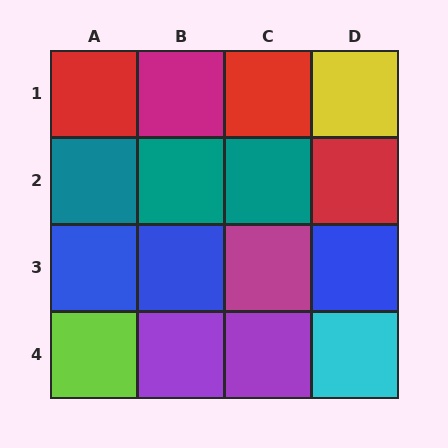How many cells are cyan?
1 cell is cyan.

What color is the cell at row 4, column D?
Cyan.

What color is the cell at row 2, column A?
Teal.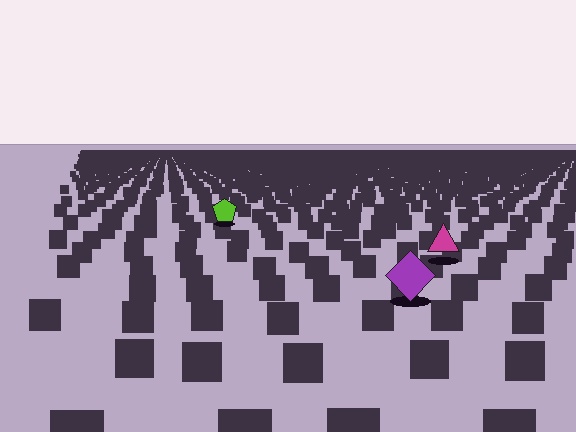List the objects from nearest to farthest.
From nearest to farthest: the purple diamond, the magenta triangle, the lime pentagon.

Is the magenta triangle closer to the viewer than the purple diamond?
No. The purple diamond is closer — you can tell from the texture gradient: the ground texture is coarser near it.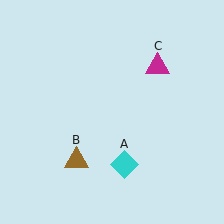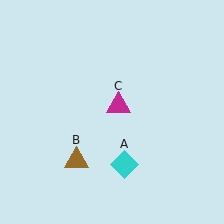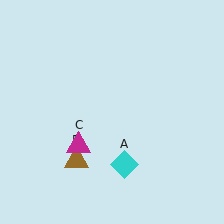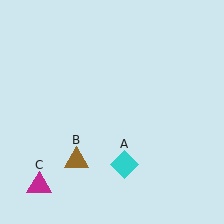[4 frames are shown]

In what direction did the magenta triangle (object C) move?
The magenta triangle (object C) moved down and to the left.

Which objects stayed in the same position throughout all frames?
Cyan diamond (object A) and brown triangle (object B) remained stationary.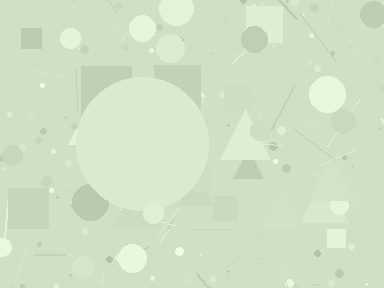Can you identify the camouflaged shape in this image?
The camouflaged shape is a circle.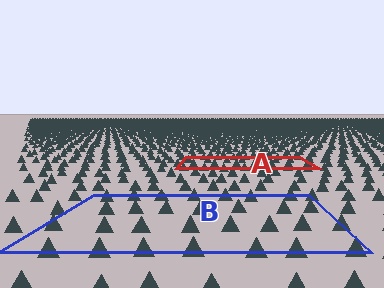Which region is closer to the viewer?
Region B is closer. The texture elements there are larger and more spread out.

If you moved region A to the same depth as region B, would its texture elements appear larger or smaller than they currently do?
They would appear larger. At a closer depth, the same texture elements are projected at a bigger on-screen size.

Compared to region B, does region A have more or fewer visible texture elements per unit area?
Region A has more texture elements per unit area — they are packed more densely because it is farther away.